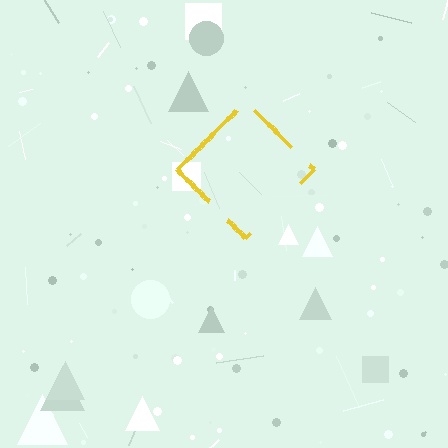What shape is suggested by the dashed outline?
The dashed outline suggests a diamond.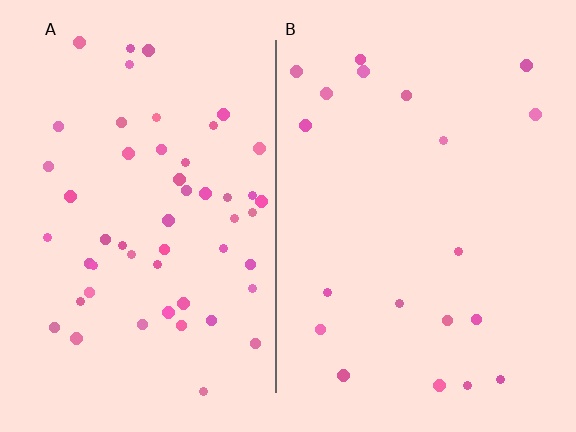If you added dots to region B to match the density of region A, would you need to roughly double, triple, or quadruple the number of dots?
Approximately triple.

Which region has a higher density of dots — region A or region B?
A (the left).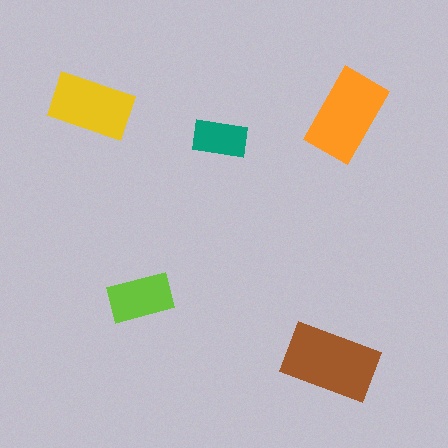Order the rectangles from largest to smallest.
the brown one, the orange one, the yellow one, the lime one, the teal one.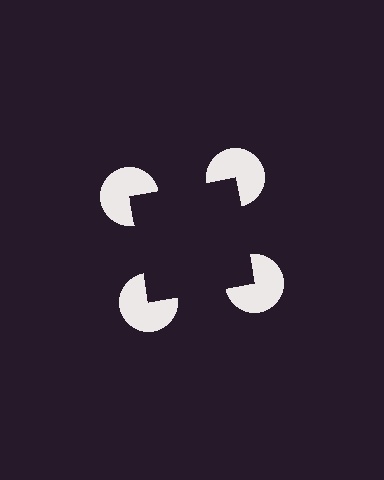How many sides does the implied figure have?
4 sides.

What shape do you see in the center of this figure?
An illusory square — its edges are inferred from the aligned wedge cuts in the pac-man discs, not physically drawn.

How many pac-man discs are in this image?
There are 4 — one at each vertex of the illusory square.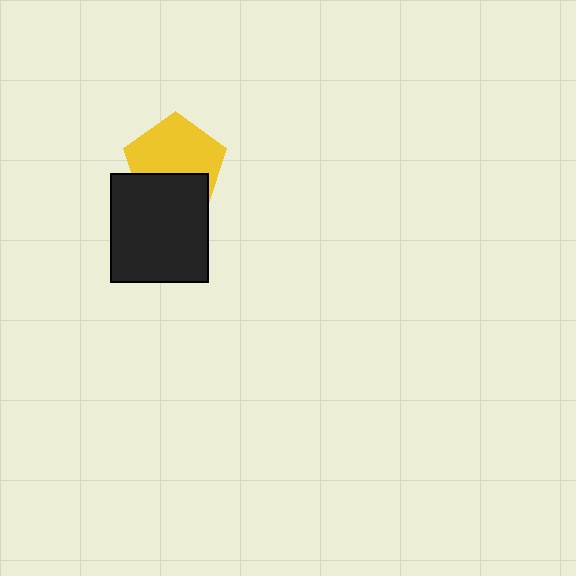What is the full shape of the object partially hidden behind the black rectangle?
The partially hidden object is a yellow pentagon.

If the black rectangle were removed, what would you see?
You would see the complete yellow pentagon.